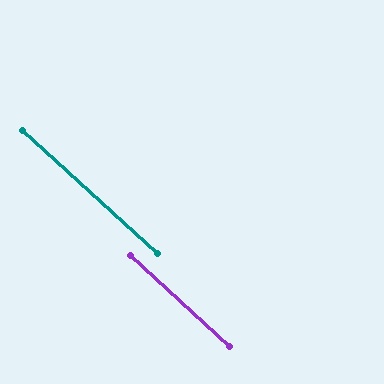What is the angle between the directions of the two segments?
Approximately 0 degrees.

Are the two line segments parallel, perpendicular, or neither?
Parallel — their directions differ by only 0.3°.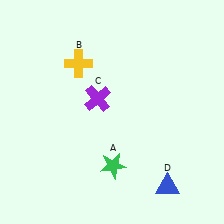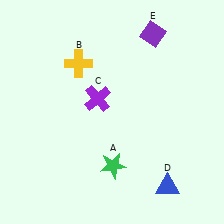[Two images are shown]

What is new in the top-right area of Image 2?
A purple diamond (E) was added in the top-right area of Image 2.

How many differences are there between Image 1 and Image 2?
There is 1 difference between the two images.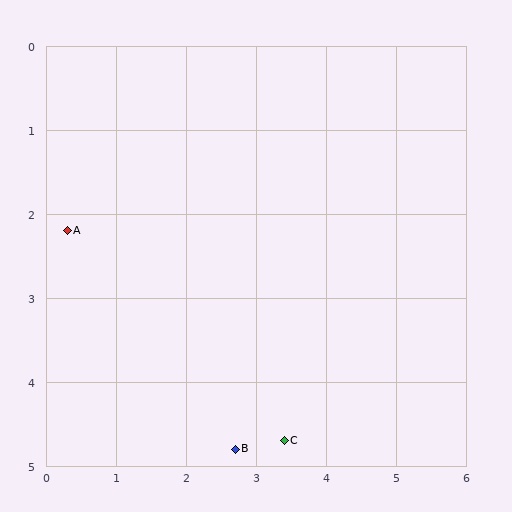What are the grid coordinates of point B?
Point B is at approximately (2.7, 4.8).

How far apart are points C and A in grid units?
Points C and A are about 4.0 grid units apart.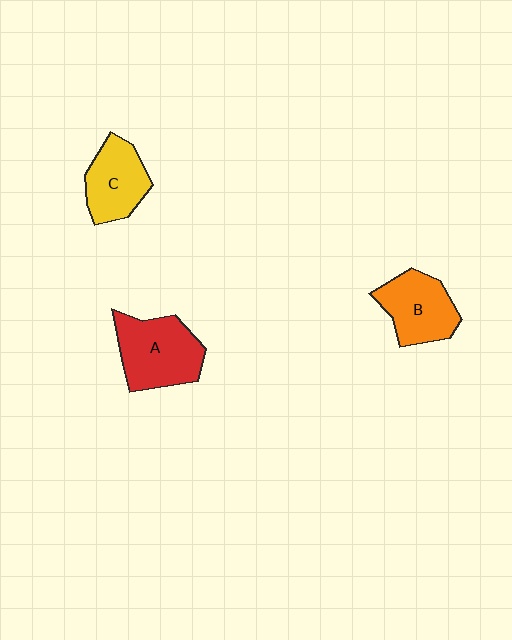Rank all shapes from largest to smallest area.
From largest to smallest: A (red), B (orange), C (yellow).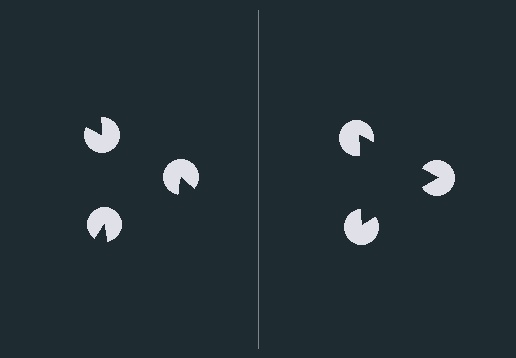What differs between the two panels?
The pac-man discs are positioned identically on both sides; only the wedge orientations differ. On the right they align to a triangle; on the left they are misaligned.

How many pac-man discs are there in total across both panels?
6 — 3 on each side.